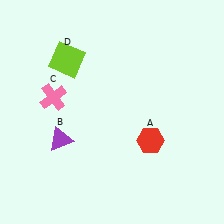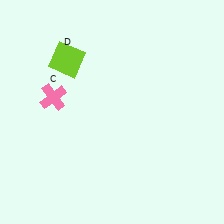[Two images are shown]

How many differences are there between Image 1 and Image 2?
There are 2 differences between the two images.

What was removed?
The purple triangle (B), the red hexagon (A) were removed in Image 2.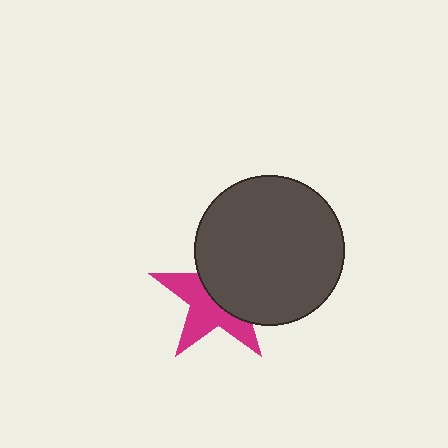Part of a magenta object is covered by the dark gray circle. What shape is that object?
It is a star.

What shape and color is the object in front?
The object in front is a dark gray circle.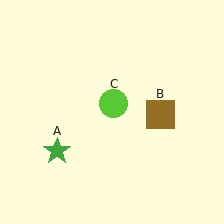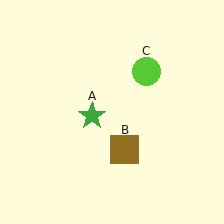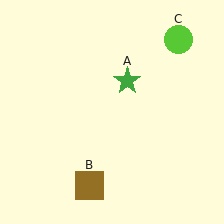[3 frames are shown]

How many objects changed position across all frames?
3 objects changed position: green star (object A), brown square (object B), lime circle (object C).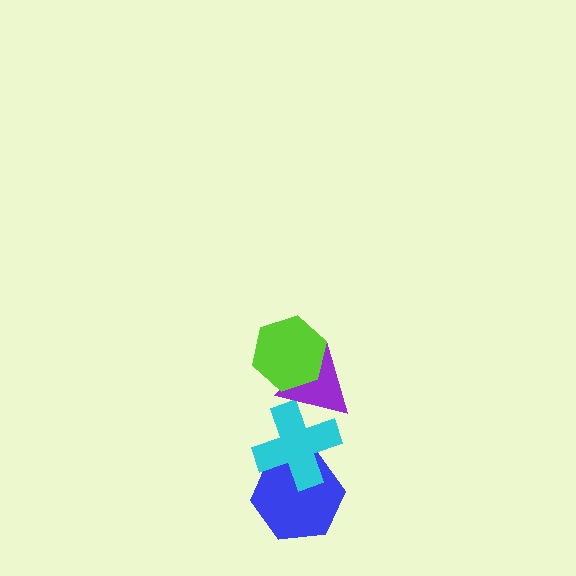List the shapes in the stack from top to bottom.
From top to bottom: the lime hexagon, the purple triangle, the cyan cross, the blue hexagon.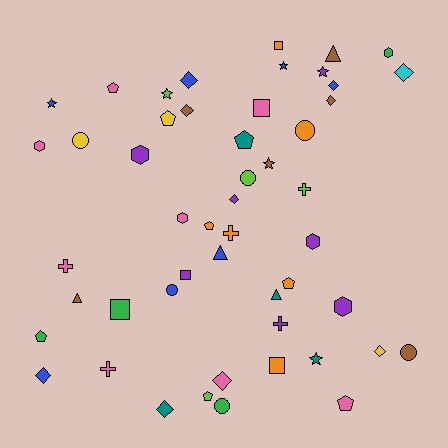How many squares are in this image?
There are 5 squares.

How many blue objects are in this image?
There are 7 blue objects.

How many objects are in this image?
There are 50 objects.